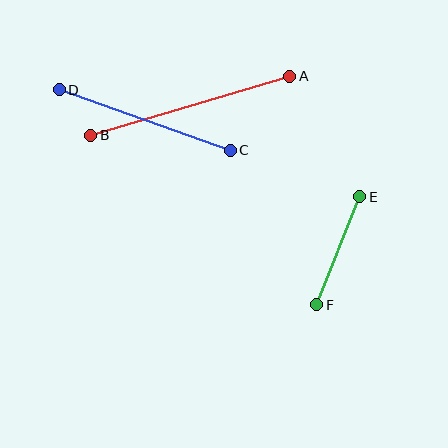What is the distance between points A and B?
The distance is approximately 208 pixels.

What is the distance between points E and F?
The distance is approximately 116 pixels.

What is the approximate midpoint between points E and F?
The midpoint is at approximately (338, 251) pixels.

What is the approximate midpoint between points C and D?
The midpoint is at approximately (145, 120) pixels.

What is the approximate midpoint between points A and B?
The midpoint is at approximately (190, 106) pixels.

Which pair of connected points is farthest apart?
Points A and B are farthest apart.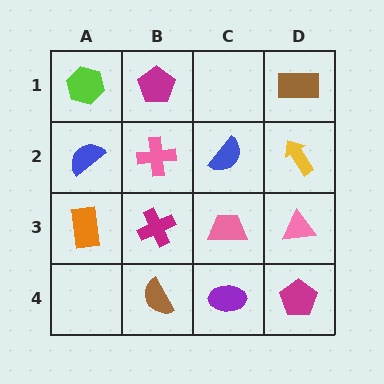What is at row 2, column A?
A blue semicircle.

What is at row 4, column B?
A brown semicircle.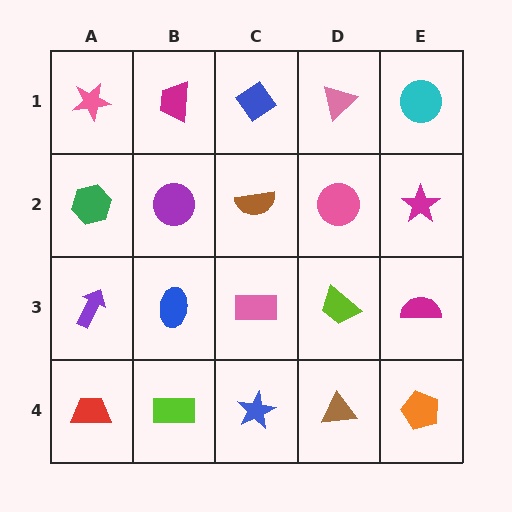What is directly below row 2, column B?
A blue ellipse.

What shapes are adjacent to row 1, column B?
A purple circle (row 2, column B), a pink star (row 1, column A), a blue diamond (row 1, column C).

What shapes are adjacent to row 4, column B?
A blue ellipse (row 3, column B), a red trapezoid (row 4, column A), a blue star (row 4, column C).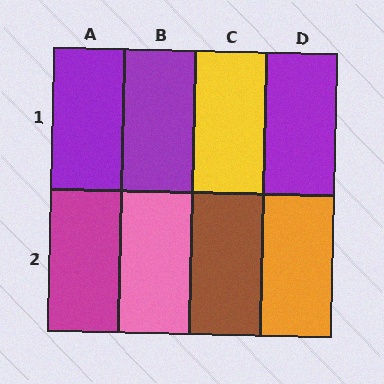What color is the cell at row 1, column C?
Yellow.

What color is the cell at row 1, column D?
Purple.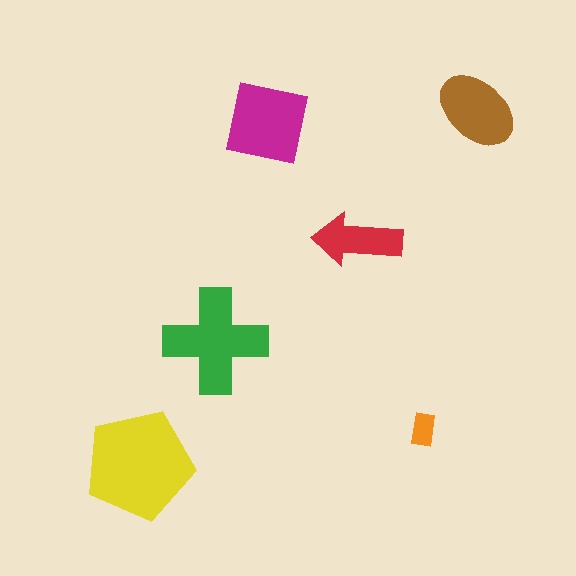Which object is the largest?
The yellow pentagon.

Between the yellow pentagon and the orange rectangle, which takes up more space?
The yellow pentagon.